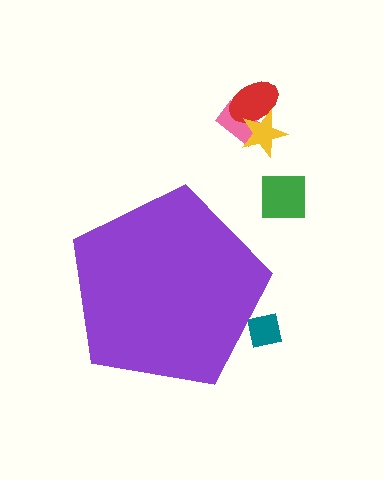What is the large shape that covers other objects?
A purple pentagon.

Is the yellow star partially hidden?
No, the yellow star is fully visible.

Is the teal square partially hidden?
Yes, the teal square is partially hidden behind the purple pentagon.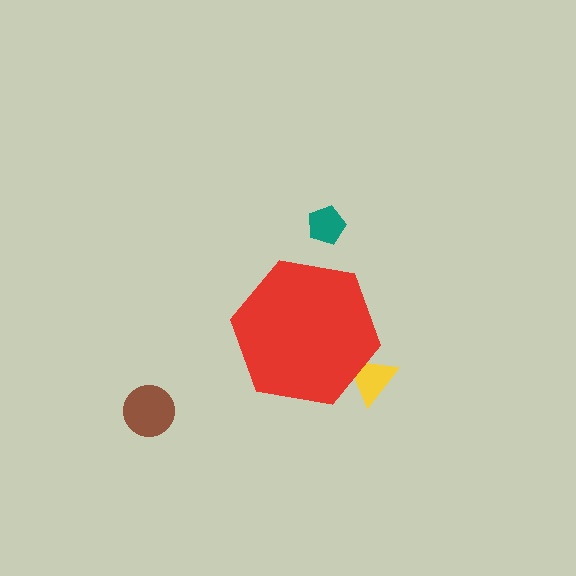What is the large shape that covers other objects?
A red hexagon.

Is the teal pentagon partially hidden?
No, the teal pentagon is fully visible.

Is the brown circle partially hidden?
No, the brown circle is fully visible.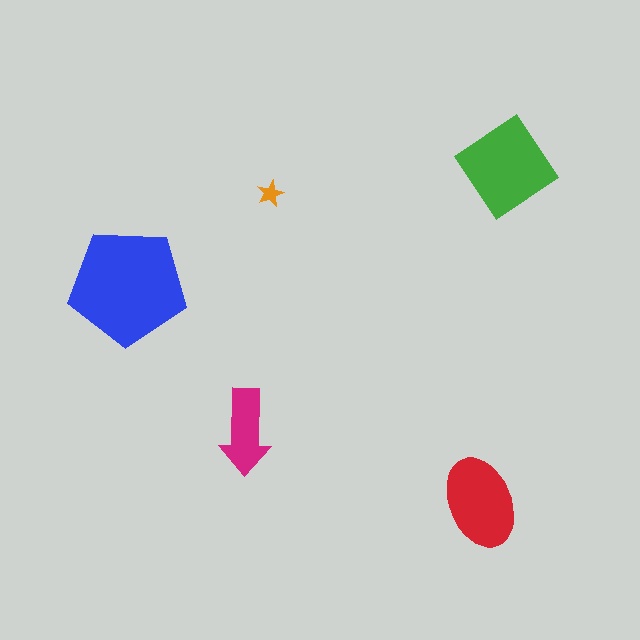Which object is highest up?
The green diamond is topmost.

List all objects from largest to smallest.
The blue pentagon, the green diamond, the red ellipse, the magenta arrow, the orange star.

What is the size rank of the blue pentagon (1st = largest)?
1st.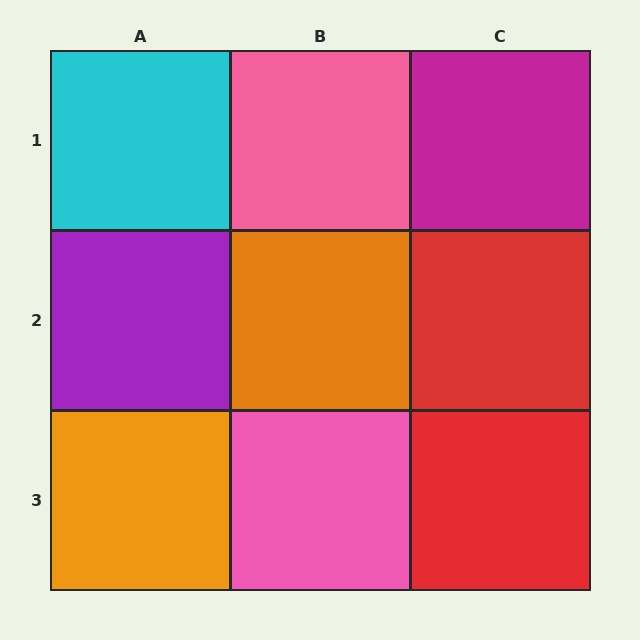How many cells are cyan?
1 cell is cyan.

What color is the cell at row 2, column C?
Red.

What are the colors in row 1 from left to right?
Cyan, pink, magenta.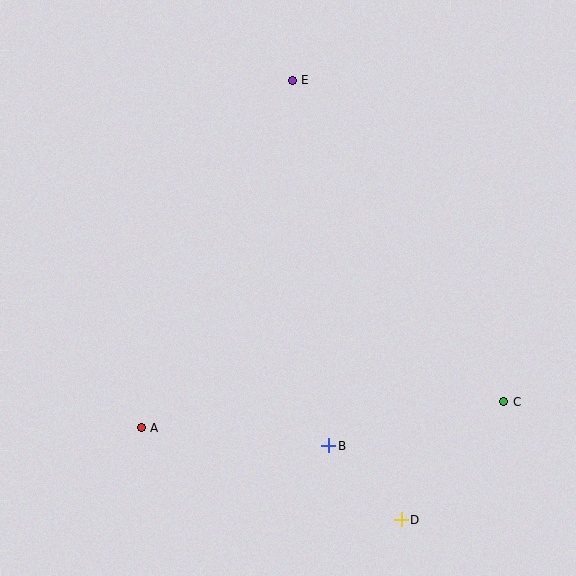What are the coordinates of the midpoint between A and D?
The midpoint between A and D is at (271, 474).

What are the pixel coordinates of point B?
Point B is at (329, 446).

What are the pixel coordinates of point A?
Point A is at (141, 428).